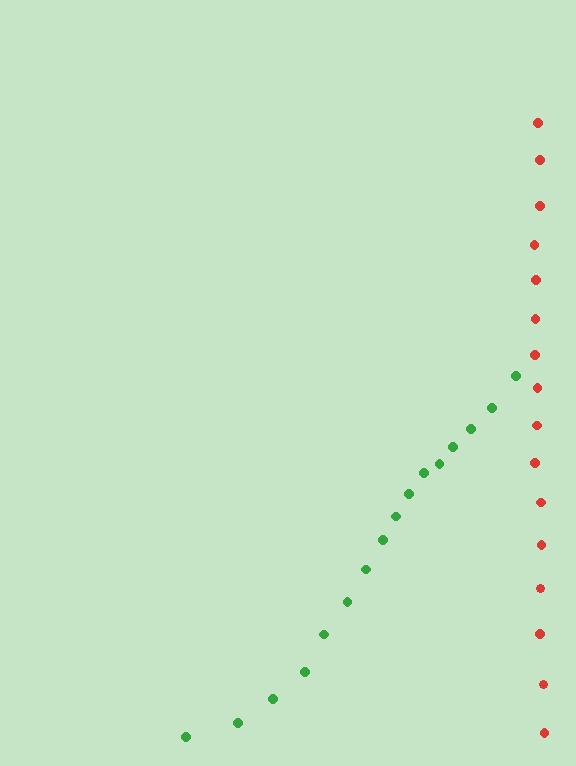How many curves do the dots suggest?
There are 2 distinct paths.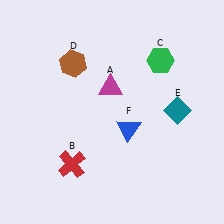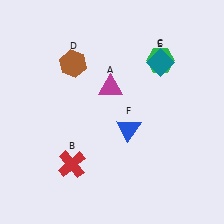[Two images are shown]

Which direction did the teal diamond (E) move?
The teal diamond (E) moved up.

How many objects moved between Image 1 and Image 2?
1 object moved between the two images.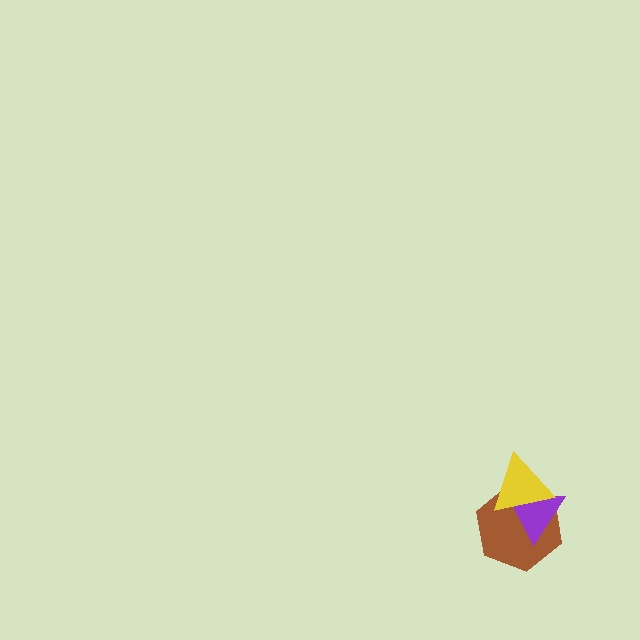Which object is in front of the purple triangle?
The yellow triangle is in front of the purple triangle.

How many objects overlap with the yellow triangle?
2 objects overlap with the yellow triangle.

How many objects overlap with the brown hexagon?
2 objects overlap with the brown hexagon.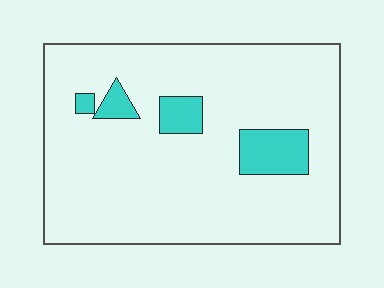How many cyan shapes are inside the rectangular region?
4.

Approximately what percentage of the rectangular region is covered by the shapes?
Approximately 10%.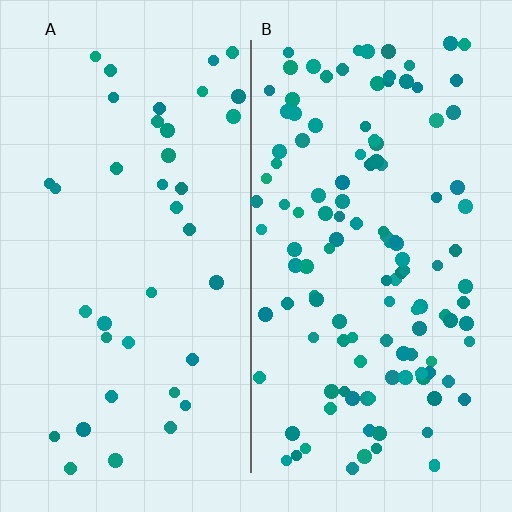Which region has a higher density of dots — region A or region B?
B (the right).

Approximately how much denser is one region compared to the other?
Approximately 3.2× — region B over region A.